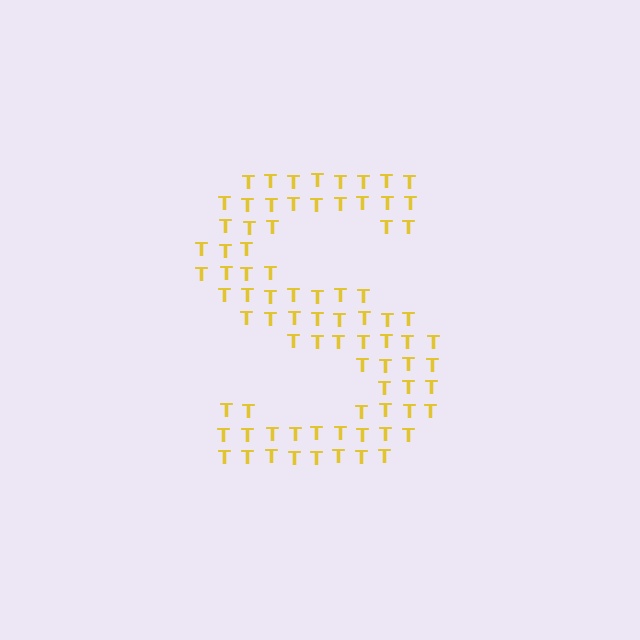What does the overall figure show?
The overall figure shows the letter S.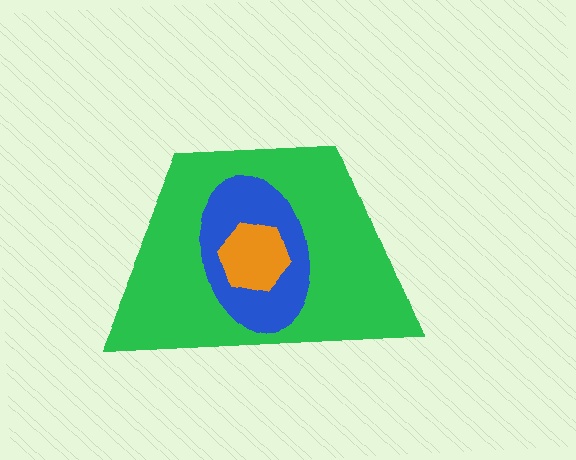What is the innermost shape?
The orange hexagon.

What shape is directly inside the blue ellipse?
The orange hexagon.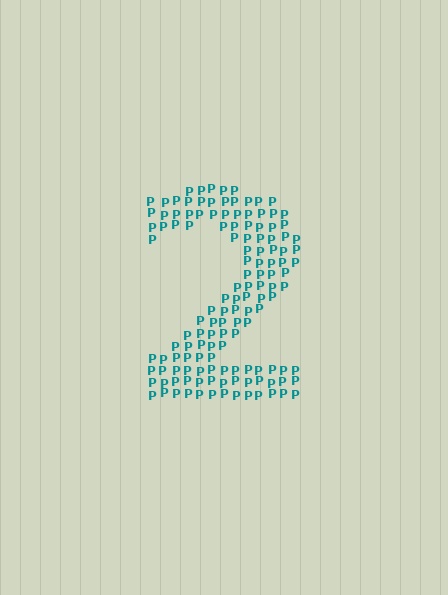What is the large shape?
The large shape is the digit 2.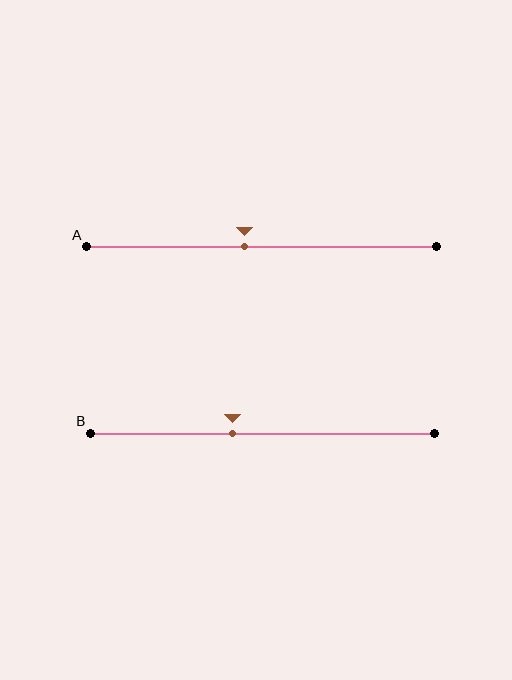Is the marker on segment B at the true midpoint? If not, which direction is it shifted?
No, the marker on segment B is shifted to the left by about 9% of the segment length.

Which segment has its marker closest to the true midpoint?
Segment A has its marker closest to the true midpoint.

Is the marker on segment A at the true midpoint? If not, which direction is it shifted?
No, the marker on segment A is shifted to the left by about 5% of the segment length.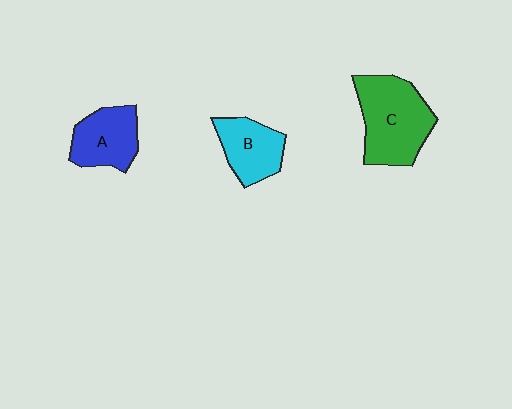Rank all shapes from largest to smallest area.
From largest to smallest: C (green), A (blue), B (cyan).